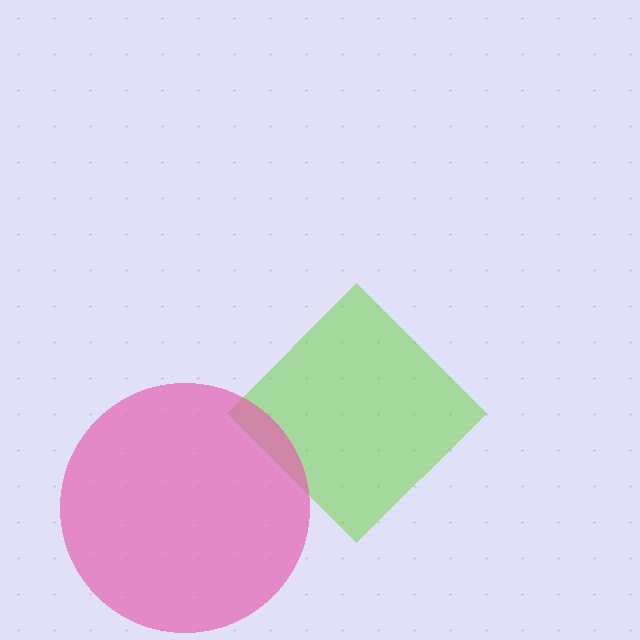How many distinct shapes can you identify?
There are 2 distinct shapes: a lime diamond, a pink circle.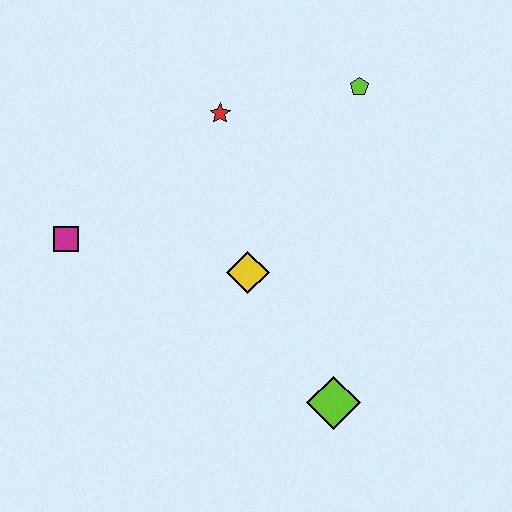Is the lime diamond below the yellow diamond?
Yes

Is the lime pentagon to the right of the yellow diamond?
Yes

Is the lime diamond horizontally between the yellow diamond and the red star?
No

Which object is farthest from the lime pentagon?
The magenta square is farthest from the lime pentagon.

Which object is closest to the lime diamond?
The yellow diamond is closest to the lime diamond.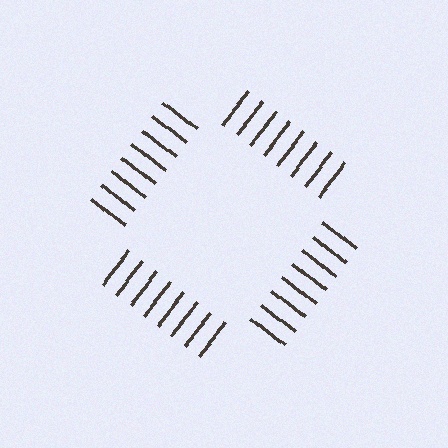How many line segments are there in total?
32 — 8 along each of the 4 edges.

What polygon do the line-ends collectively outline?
An illusory square — the line segments terminate on its edges but no continuous stroke is drawn.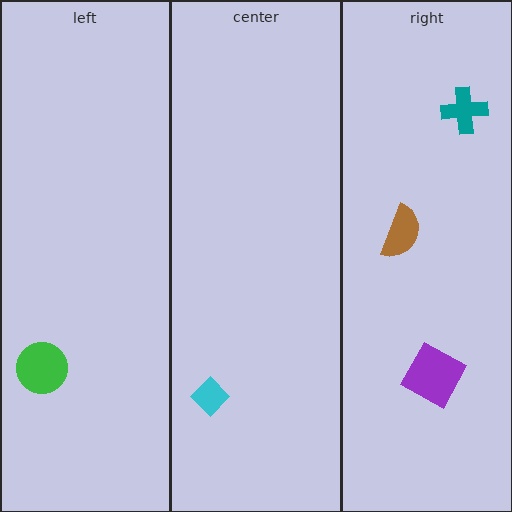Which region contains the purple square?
The right region.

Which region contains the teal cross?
The right region.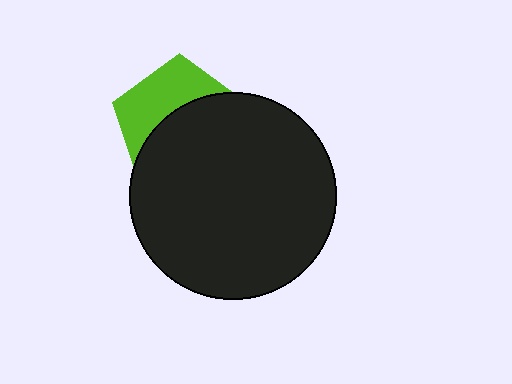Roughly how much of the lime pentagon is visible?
A small part of it is visible (roughly 41%).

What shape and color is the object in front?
The object in front is a black circle.